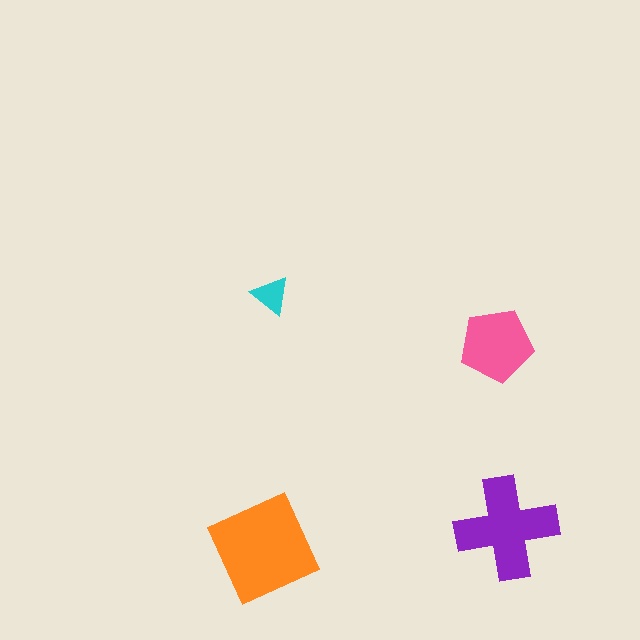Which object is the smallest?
The cyan triangle.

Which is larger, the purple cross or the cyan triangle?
The purple cross.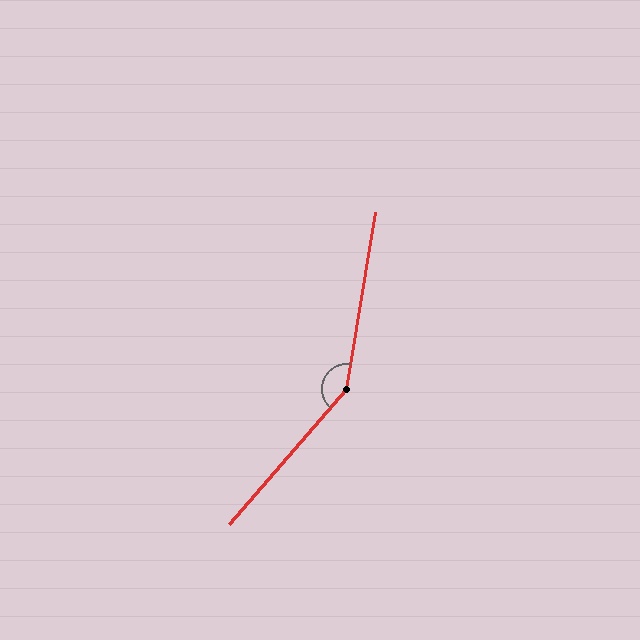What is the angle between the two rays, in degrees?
Approximately 148 degrees.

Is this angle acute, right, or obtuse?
It is obtuse.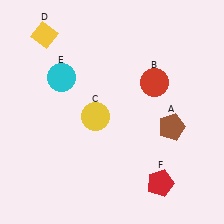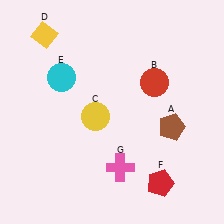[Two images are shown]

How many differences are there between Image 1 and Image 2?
There is 1 difference between the two images.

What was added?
A pink cross (G) was added in Image 2.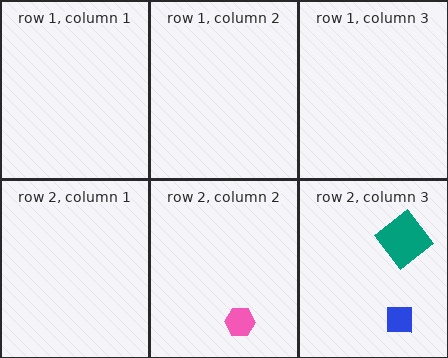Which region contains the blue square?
The row 2, column 3 region.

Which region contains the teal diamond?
The row 2, column 3 region.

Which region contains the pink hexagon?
The row 2, column 2 region.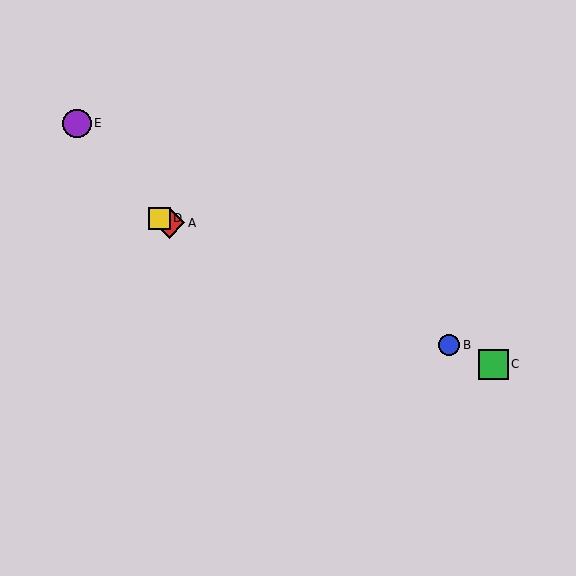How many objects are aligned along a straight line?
4 objects (A, B, C, D) are aligned along a straight line.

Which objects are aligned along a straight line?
Objects A, B, C, D are aligned along a straight line.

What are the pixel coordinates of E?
Object E is at (77, 123).